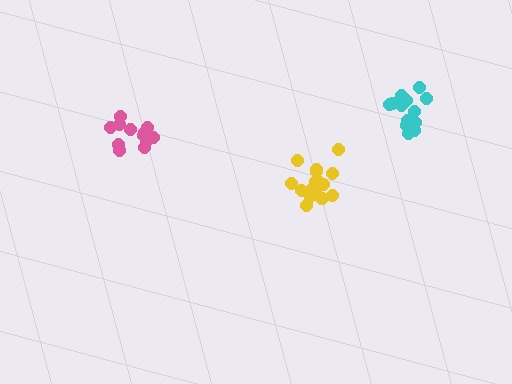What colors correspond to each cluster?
The clusters are colored: yellow, pink, cyan.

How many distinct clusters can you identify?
There are 3 distinct clusters.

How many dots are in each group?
Group 1: 16 dots, Group 2: 12 dots, Group 3: 13 dots (41 total).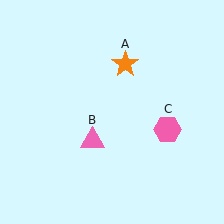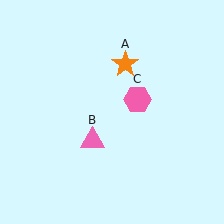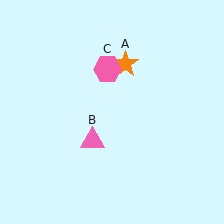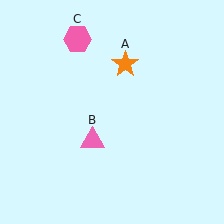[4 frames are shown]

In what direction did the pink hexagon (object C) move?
The pink hexagon (object C) moved up and to the left.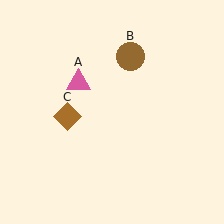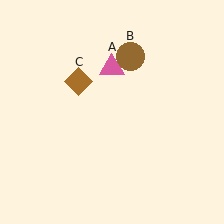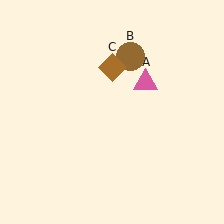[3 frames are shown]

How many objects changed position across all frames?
2 objects changed position: pink triangle (object A), brown diamond (object C).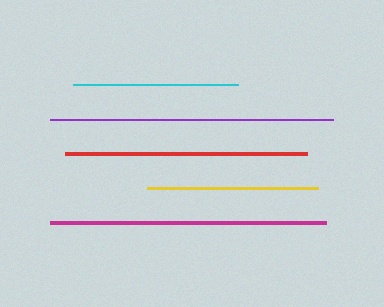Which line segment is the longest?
The purple line is the longest at approximately 283 pixels.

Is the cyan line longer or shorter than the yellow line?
The yellow line is longer than the cyan line.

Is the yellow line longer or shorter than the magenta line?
The magenta line is longer than the yellow line.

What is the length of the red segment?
The red segment is approximately 242 pixels long.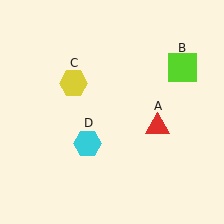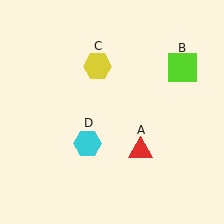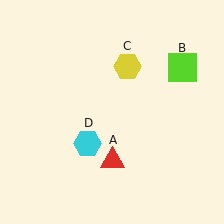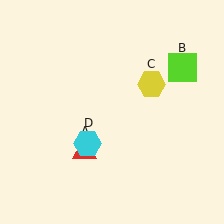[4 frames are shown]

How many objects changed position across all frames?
2 objects changed position: red triangle (object A), yellow hexagon (object C).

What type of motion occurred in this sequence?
The red triangle (object A), yellow hexagon (object C) rotated clockwise around the center of the scene.